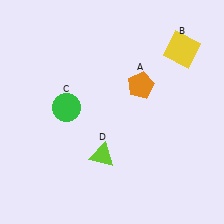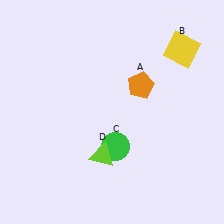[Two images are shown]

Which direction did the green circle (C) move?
The green circle (C) moved right.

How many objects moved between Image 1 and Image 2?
1 object moved between the two images.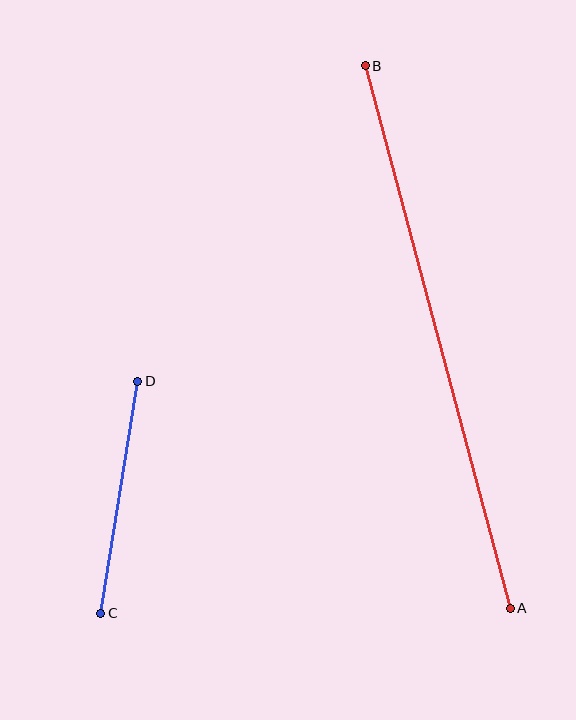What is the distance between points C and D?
The distance is approximately 235 pixels.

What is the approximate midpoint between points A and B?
The midpoint is at approximately (438, 337) pixels.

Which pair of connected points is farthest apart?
Points A and B are farthest apart.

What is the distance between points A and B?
The distance is approximately 562 pixels.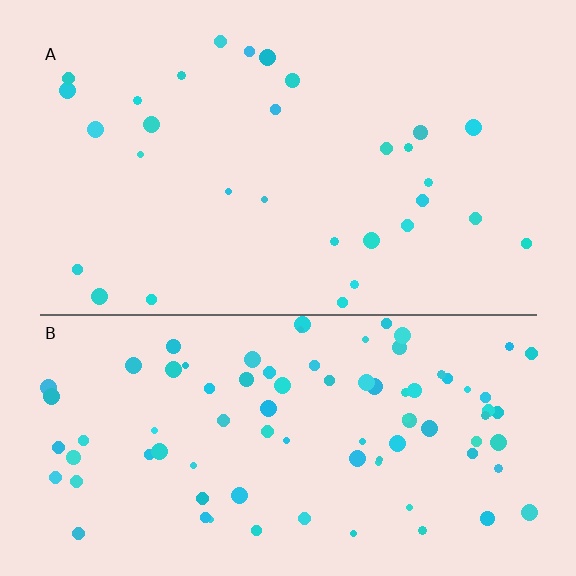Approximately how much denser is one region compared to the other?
Approximately 2.9× — region B over region A.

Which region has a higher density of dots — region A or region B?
B (the bottom).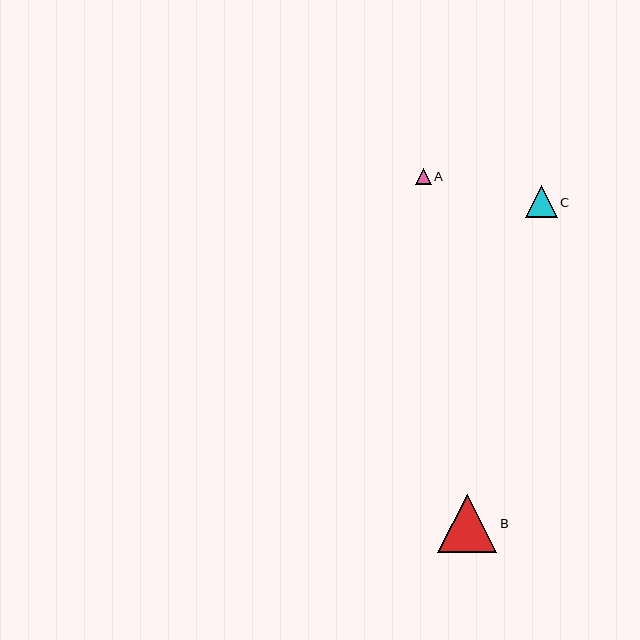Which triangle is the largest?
Triangle B is the largest with a size of approximately 59 pixels.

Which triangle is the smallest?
Triangle A is the smallest with a size of approximately 16 pixels.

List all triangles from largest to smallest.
From largest to smallest: B, C, A.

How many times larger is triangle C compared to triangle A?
Triangle C is approximately 2.0 times the size of triangle A.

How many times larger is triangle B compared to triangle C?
Triangle B is approximately 1.9 times the size of triangle C.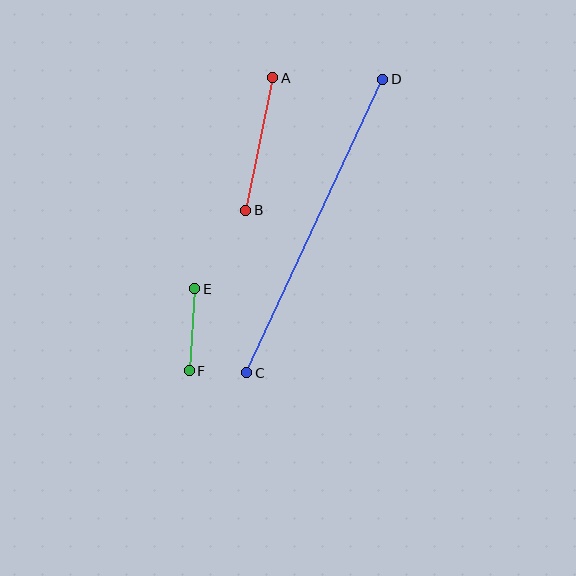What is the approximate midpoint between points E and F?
The midpoint is at approximately (192, 330) pixels.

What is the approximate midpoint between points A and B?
The midpoint is at approximately (259, 144) pixels.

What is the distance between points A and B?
The distance is approximately 135 pixels.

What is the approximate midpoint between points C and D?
The midpoint is at approximately (315, 226) pixels.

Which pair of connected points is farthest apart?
Points C and D are farthest apart.